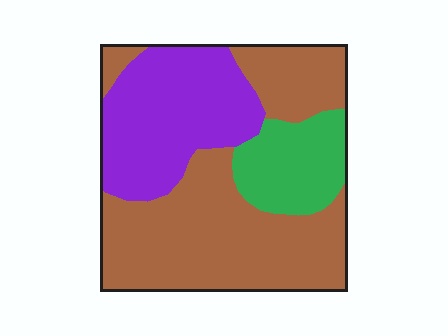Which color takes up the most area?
Brown, at roughly 55%.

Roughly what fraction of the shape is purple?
Purple covers 30% of the shape.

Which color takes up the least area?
Green, at roughly 15%.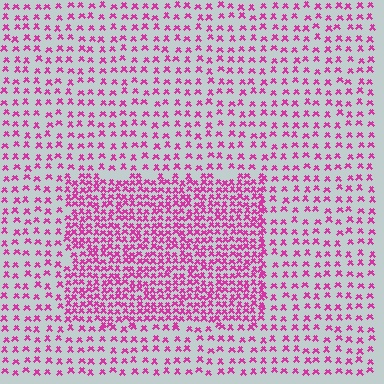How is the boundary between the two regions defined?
The boundary is defined by a change in element density (approximately 2.3x ratio). All elements are the same color, size, and shape.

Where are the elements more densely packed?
The elements are more densely packed inside the rectangle boundary.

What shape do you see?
I see a rectangle.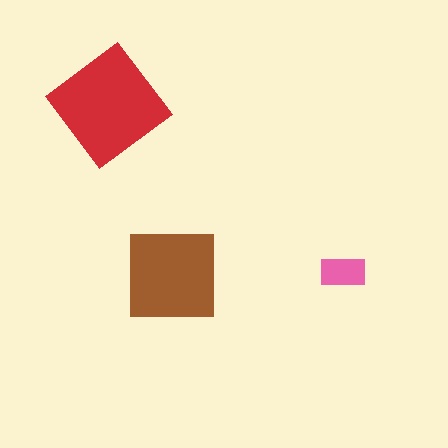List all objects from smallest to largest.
The pink rectangle, the brown square, the red diamond.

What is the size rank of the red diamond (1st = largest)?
1st.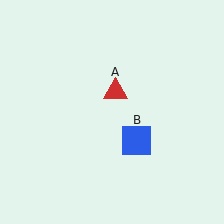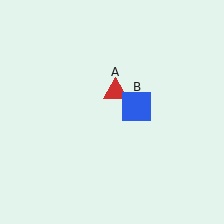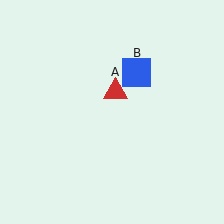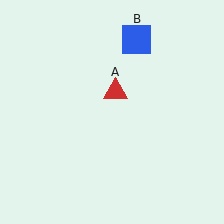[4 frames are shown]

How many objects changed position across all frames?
1 object changed position: blue square (object B).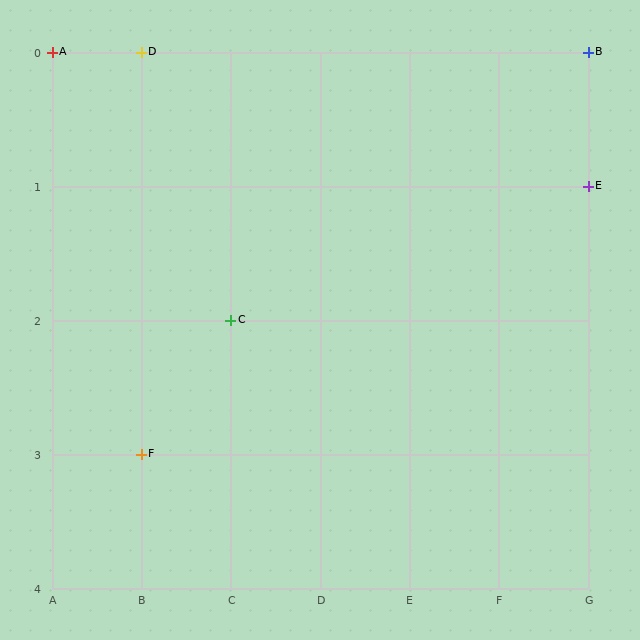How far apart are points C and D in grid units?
Points C and D are 1 column and 2 rows apart (about 2.2 grid units diagonally).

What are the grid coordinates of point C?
Point C is at grid coordinates (C, 2).